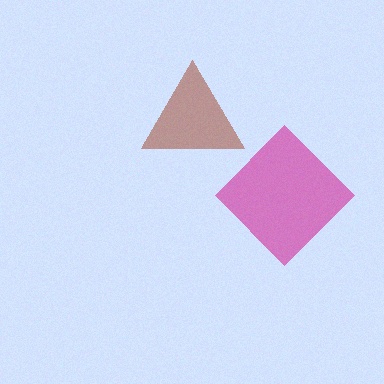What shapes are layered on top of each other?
The layered shapes are: a magenta diamond, a brown triangle.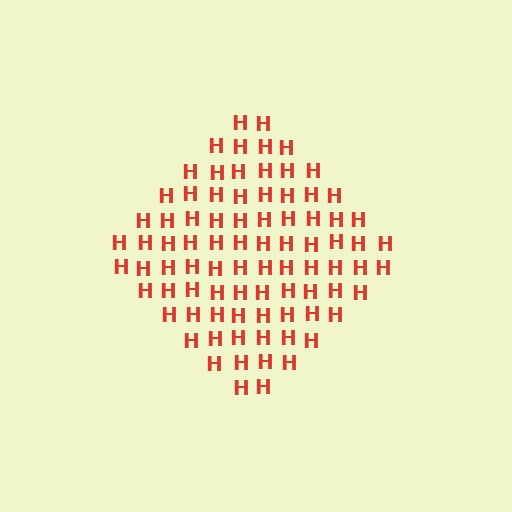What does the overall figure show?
The overall figure shows a diamond.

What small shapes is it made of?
It is made of small letter H's.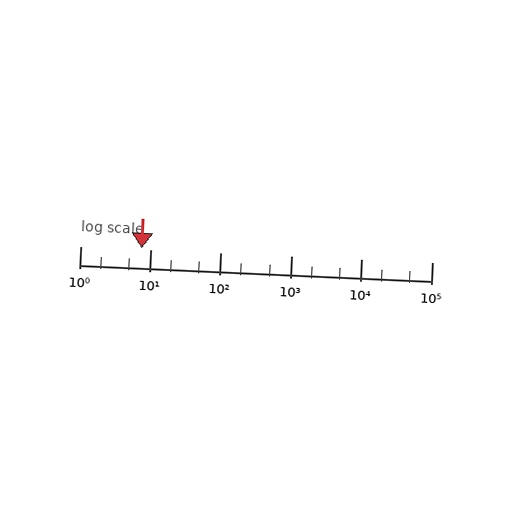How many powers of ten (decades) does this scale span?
The scale spans 5 decades, from 1 to 100000.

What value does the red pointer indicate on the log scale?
The pointer indicates approximately 7.5.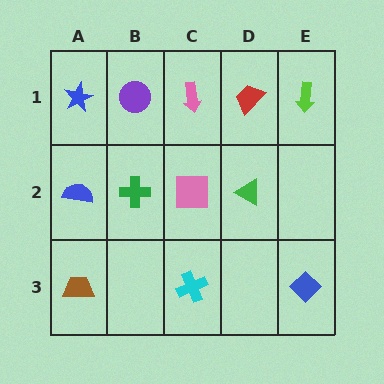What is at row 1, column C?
A pink arrow.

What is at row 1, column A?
A blue star.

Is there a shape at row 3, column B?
No, that cell is empty.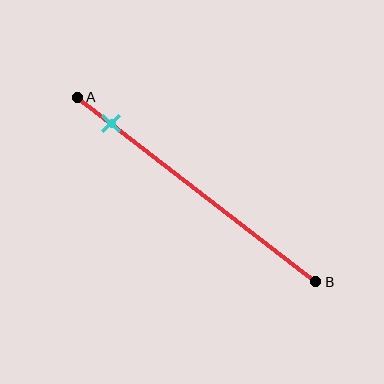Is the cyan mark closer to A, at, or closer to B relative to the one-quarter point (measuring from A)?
The cyan mark is closer to point A than the one-quarter point of segment AB.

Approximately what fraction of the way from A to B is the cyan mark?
The cyan mark is approximately 15% of the way from A to B.